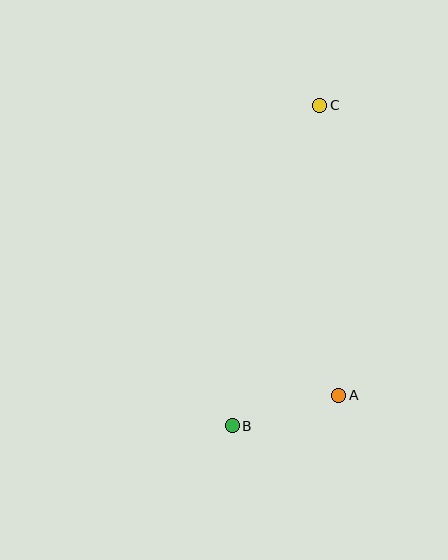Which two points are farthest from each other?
Points B and C are farthest from each other.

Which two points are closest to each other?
Points A and B are closest to each other.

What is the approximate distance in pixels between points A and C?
The distance between A and C is approximately 291 pixels.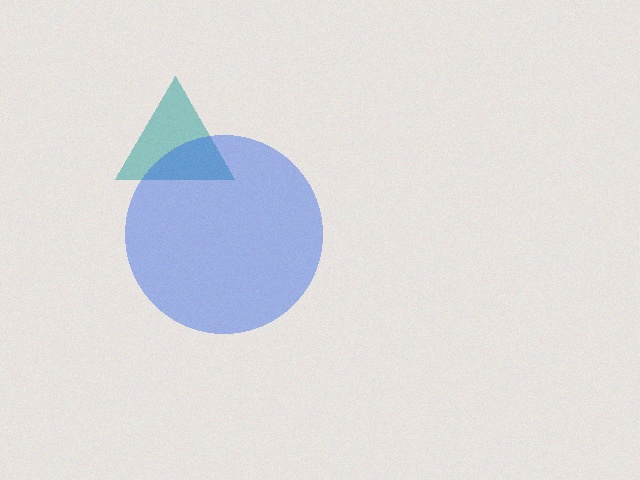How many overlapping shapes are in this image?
There are 2 overlapping shapes in the image.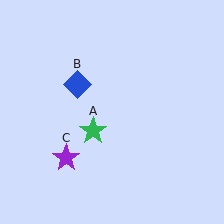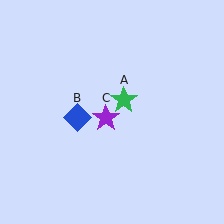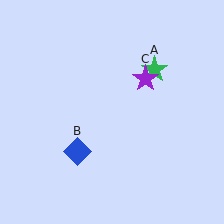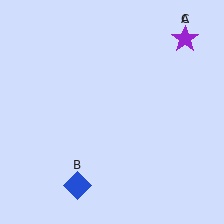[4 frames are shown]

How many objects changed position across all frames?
3 objects changed position: green star (object A), blue diamond (object B), purple star (object C).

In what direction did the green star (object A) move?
The green star (object A) moved up and to the right.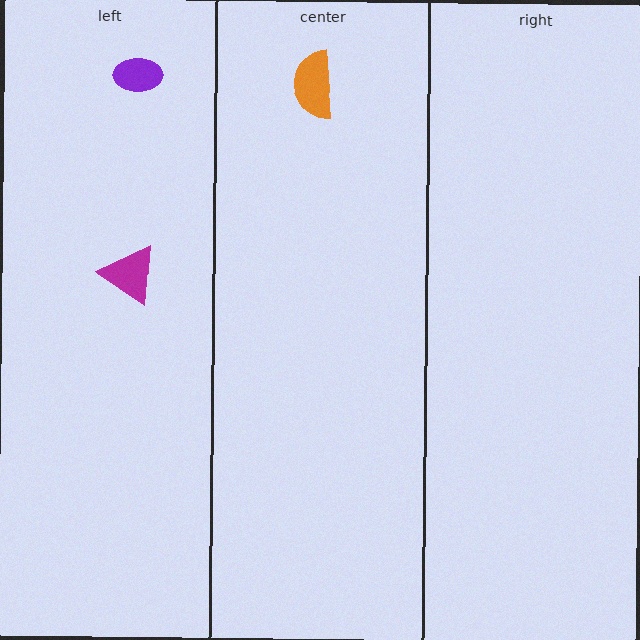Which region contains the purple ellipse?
The left region.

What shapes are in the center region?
The orange semicircle.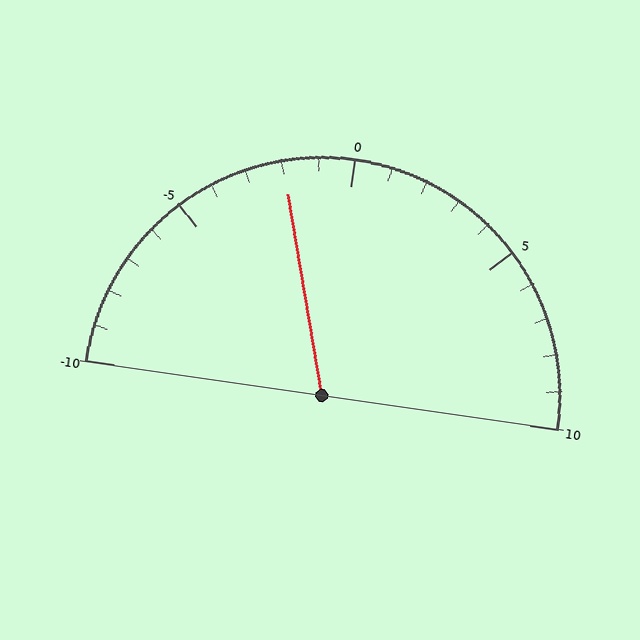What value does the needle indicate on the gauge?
The needle indicates approximately -2.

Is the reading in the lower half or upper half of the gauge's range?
The reading is in the lower half of the range (-10 to 10).